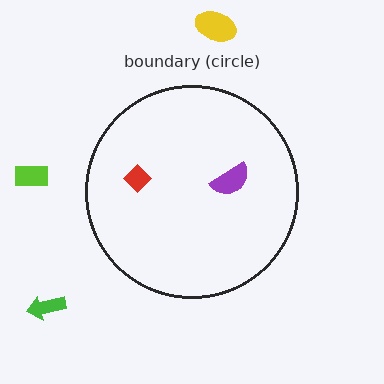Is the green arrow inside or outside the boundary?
Outside.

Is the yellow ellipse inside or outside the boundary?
Outside.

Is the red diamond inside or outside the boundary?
Inside.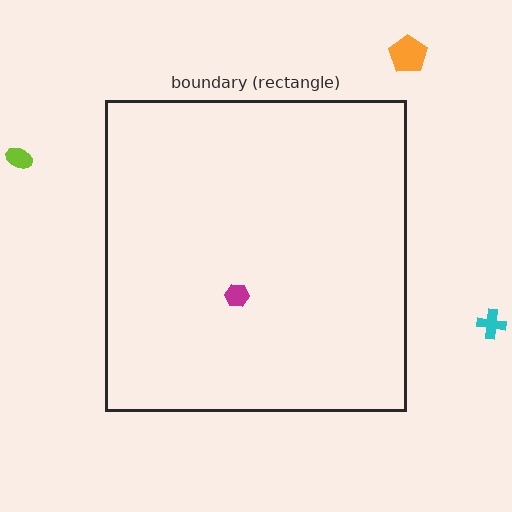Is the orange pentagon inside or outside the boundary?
Outside.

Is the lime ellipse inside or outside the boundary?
Outside.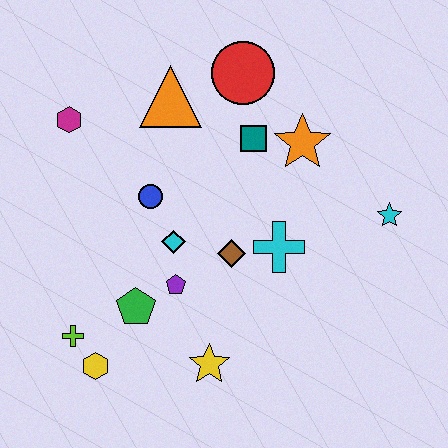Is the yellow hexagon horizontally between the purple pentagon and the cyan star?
No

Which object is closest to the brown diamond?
The cyan cross is closest to the brown diamond.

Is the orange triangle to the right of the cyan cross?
No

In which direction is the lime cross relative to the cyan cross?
The lime cross is to the left of the cyan cross.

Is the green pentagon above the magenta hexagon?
No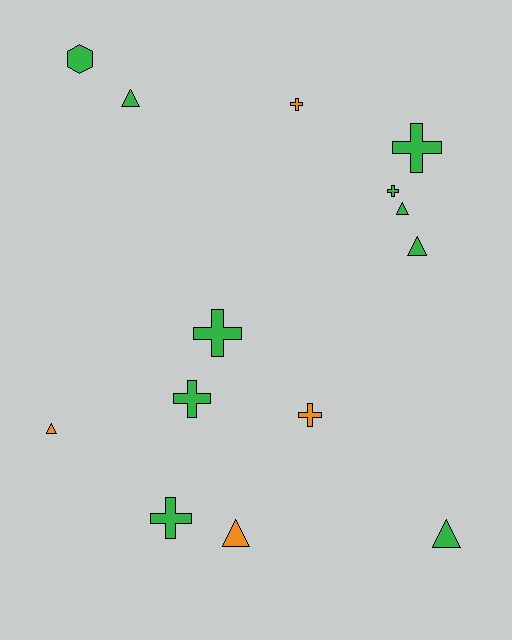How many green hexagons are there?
There is 1 green hexagon.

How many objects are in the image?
There are 14 objects.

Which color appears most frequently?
Green, with 10 objects.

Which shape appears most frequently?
Cross, with 7 objects.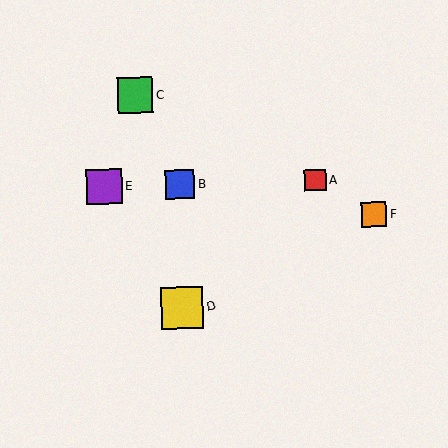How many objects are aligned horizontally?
3 objects (A, B, E) are aligned horizontally.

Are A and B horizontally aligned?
Yes, both are at y≈180.